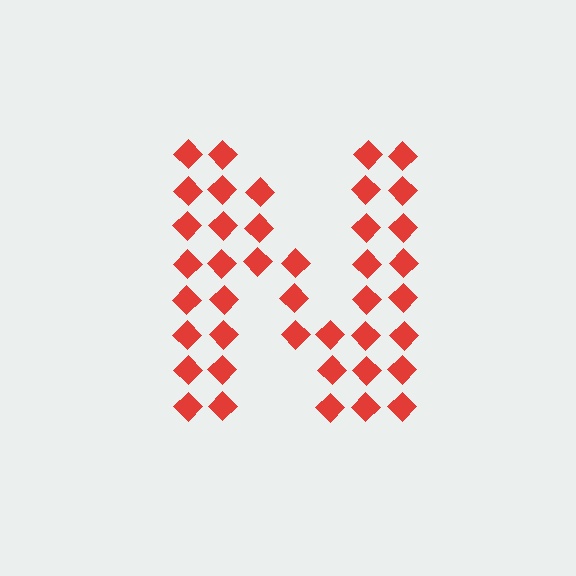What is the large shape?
The large shape is the letter N.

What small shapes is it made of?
It is made of small diamonds.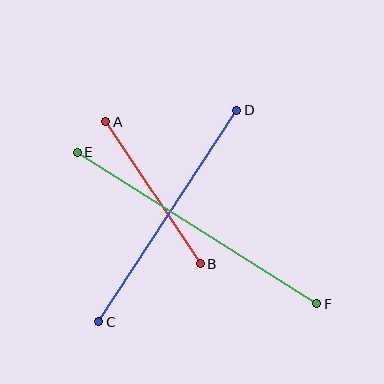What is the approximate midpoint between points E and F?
The midpoint is at approximately (197, 228) pixels.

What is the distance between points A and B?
The distance is approximately 171 pixels.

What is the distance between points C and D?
The distance is approximately 252 pixels.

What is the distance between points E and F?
The distance is approximately 283 pixels.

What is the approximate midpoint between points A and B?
The midpoint is at approximately (153, 193) pixels.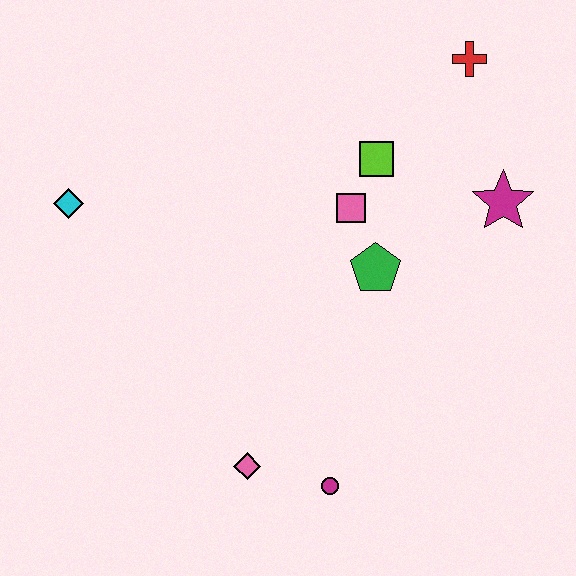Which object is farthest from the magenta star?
The cyan diamond is farthest from the magenta star.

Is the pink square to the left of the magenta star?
Yes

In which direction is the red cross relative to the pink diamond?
The red cross is above the pink diamond.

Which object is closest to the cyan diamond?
The pink square is closest to the cyan diamond.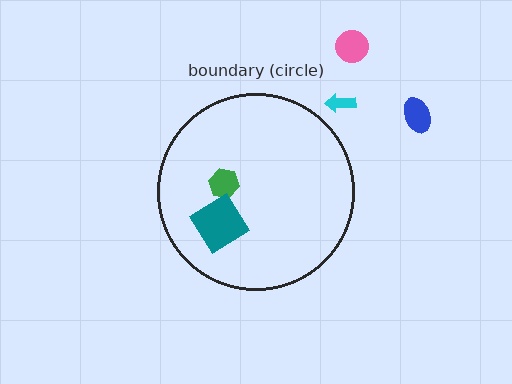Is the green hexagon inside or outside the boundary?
Inside.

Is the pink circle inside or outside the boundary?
Outside.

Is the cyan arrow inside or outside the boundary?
Outside.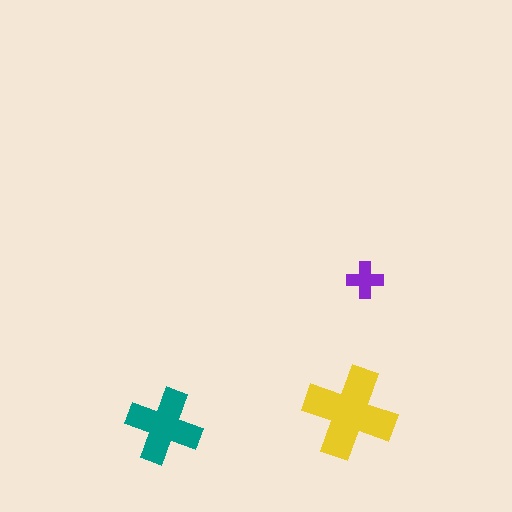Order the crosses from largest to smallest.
the yellow one, the teal one, the purple one.